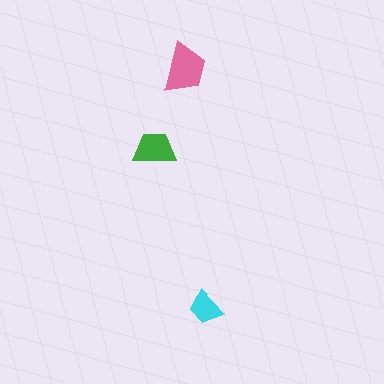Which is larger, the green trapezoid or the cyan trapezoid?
The green one.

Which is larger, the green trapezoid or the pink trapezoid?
The pink one.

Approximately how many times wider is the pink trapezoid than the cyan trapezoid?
About 1.5 times wider.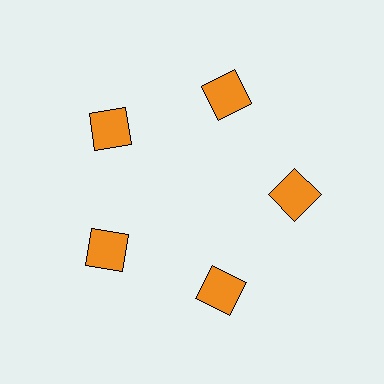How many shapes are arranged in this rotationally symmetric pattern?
There are 5 shapes, arranged in 5 groups of 1.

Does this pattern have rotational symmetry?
Yes, this pattern has 5-fold rotational symmetry. It looks the same after rotating 72 degrees around the center.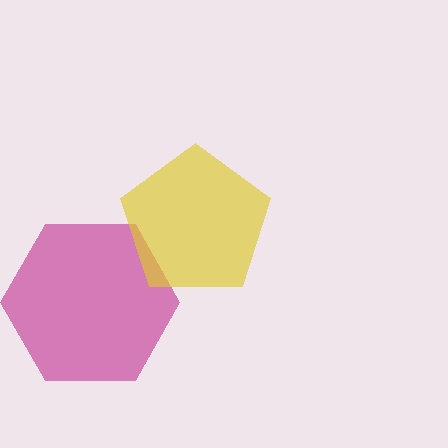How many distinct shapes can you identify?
There are 2 distinct shapes: a magenta hexagon, a yellow pentagon.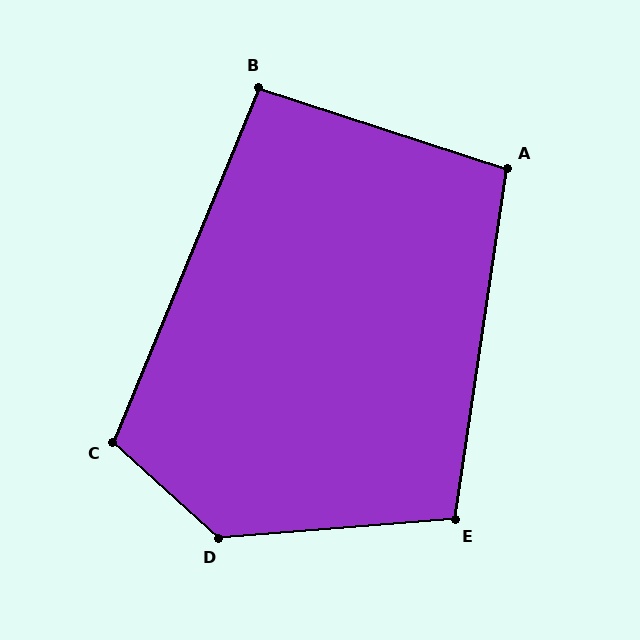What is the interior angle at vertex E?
Approximately 103 degrees (obtuse).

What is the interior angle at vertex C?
Approximately 110 degrees (obtuse).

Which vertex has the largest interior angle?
D, at approximately 133 degrees.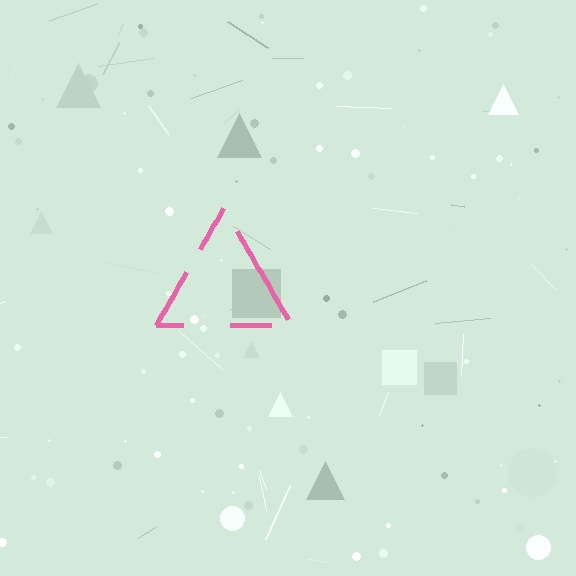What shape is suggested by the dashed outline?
The dashed outline suggests a triangle.